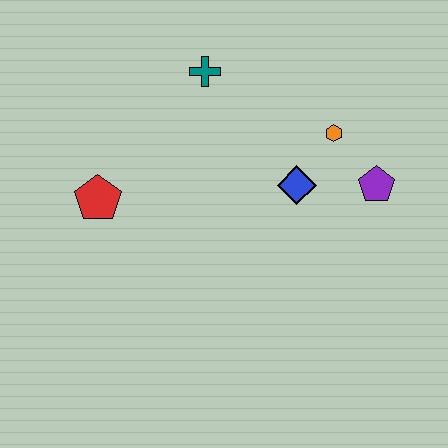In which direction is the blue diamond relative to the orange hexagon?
The blue diamond is below the orange hexagon.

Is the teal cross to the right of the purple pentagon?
No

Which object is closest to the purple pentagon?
The orange hexagon is closest to the purple pentagon.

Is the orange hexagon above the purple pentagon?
Yes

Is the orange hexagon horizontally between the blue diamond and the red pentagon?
No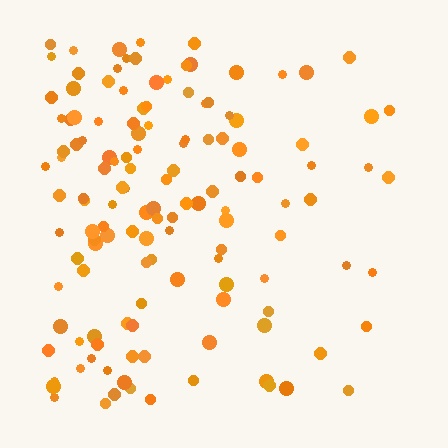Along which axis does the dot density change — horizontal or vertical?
Horizontal.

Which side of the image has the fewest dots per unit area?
The right.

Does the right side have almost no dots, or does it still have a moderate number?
Still a moderate number, just noticeably fewer than the left.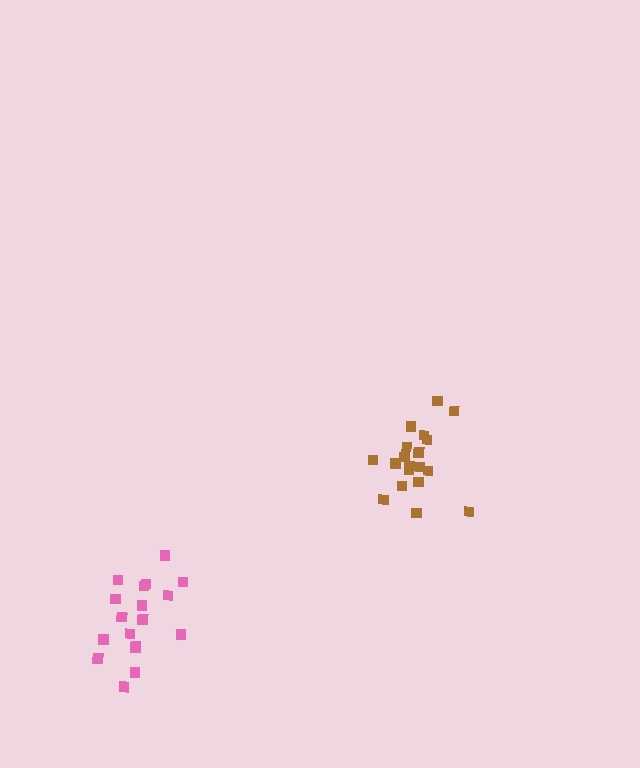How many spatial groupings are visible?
There are 2 spatial groupings.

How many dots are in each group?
Group 1: 19 dots, Group 2: 18 dots (37 total).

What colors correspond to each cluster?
The clusters are colored: brown, pink.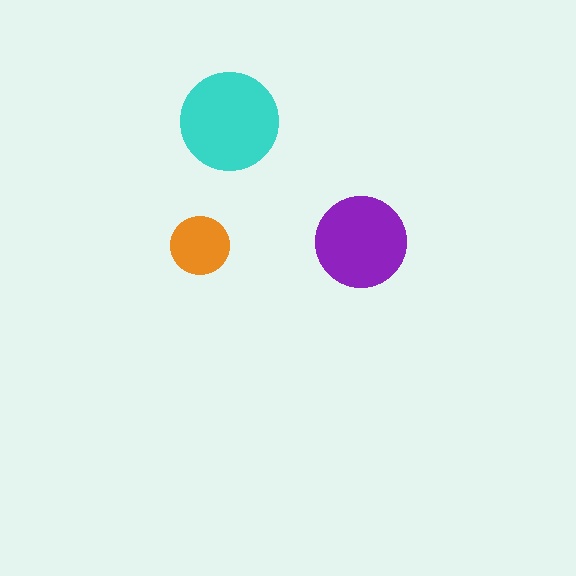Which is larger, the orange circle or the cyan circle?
The cyan one.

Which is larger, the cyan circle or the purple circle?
The cyan one.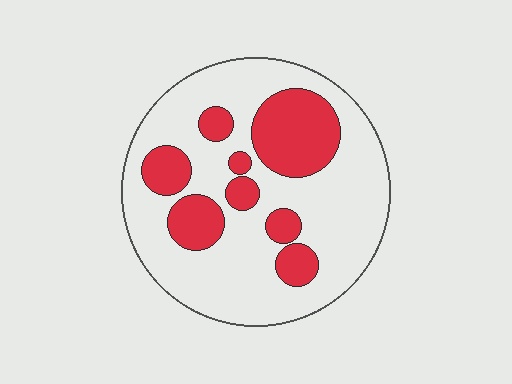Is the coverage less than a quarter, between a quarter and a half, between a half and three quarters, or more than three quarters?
Between a quarter and a half.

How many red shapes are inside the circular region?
8.